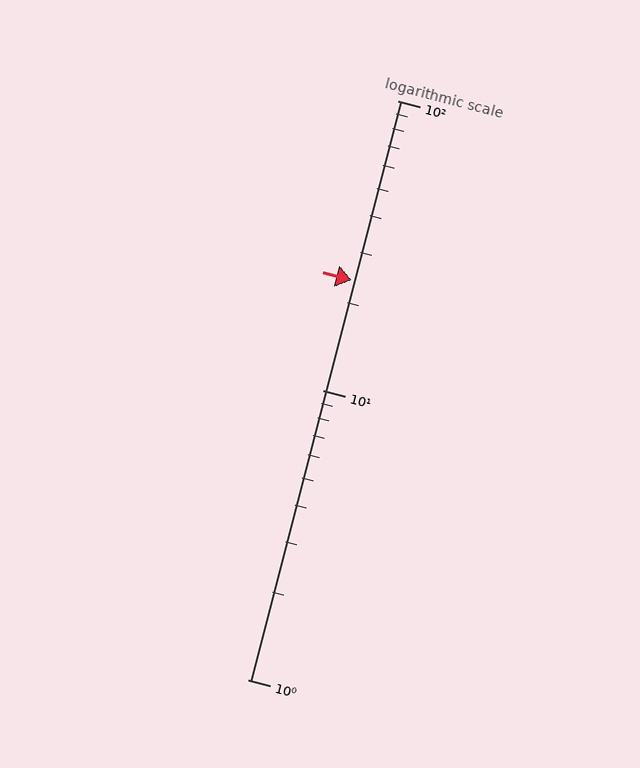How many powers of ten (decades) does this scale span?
The scale spans 2 decades, from 1 to 100.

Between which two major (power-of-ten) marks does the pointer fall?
The pointer is between 10 and 100.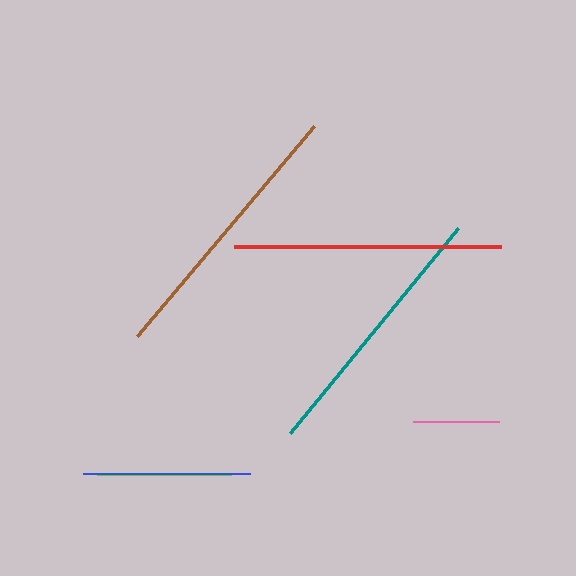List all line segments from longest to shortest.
From longest to shortest: brown, red, teal, blue, lime, pink.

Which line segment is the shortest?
The pink line is the shortest at approximately 86 pixels.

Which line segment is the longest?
The brown line is the longest at approximately 274 pixels.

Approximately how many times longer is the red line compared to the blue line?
The red line is approximately 1.6 times the length of the blue line.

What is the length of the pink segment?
The pink segment is approximately 86 pixels long.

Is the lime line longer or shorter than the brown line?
The brown line is longer than the lime line.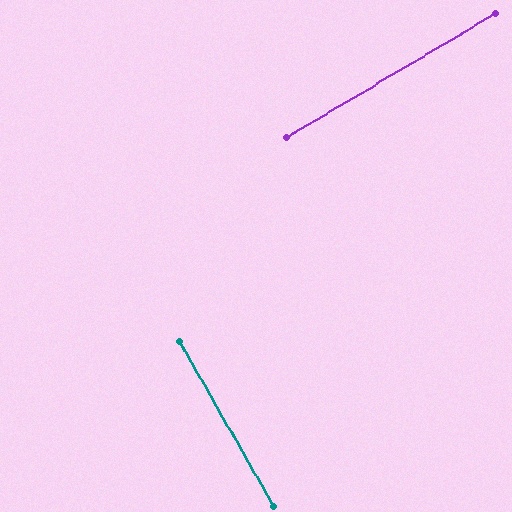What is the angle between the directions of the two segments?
Approximately 89 degrees.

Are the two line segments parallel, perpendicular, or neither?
Perpendicular — they meet at approximately 89°.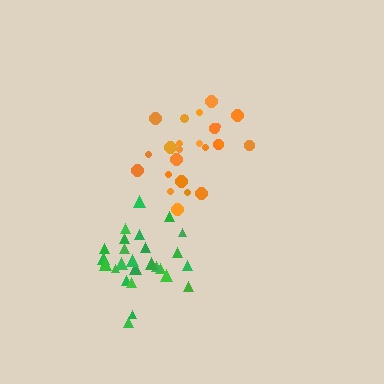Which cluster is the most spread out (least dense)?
Orange.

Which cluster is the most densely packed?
Green.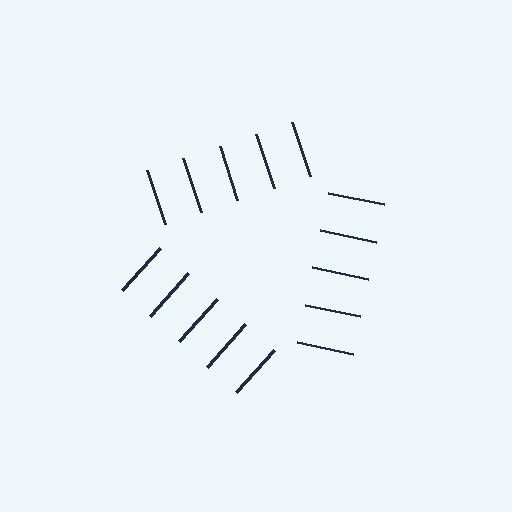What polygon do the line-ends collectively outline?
An illusory triangle — the line segments terminate on its edges but no continuous stroke is drawn.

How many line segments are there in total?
15 — 5 along each of the 3 edges.